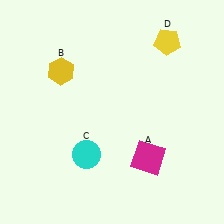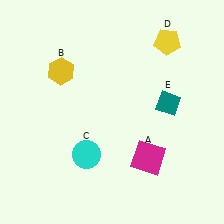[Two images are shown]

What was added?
A teal diamond (E) was added in Image 2.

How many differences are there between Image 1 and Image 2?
There is 1 difference between the two images.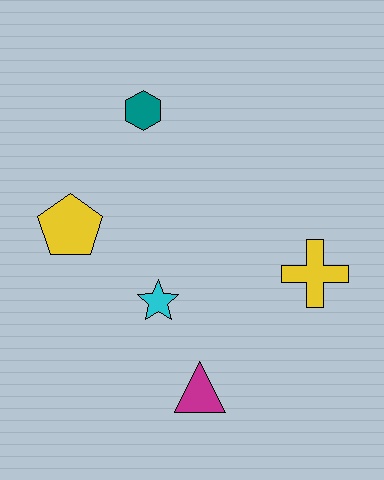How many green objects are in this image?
There are no green objects.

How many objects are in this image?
There are 5 objects.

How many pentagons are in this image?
There is 1 pentagon.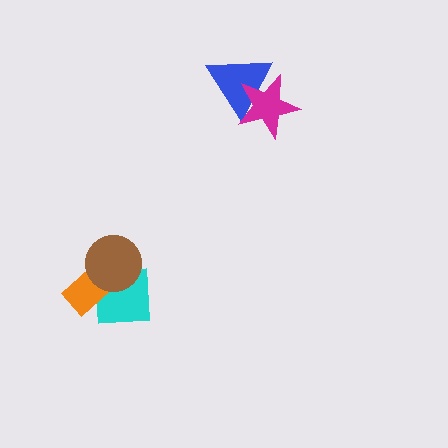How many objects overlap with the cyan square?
2 objects overlap with the cyan square.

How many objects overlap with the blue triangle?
1 object overlaps with the blue triangle.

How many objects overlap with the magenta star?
1 object overlaps with the magenta star.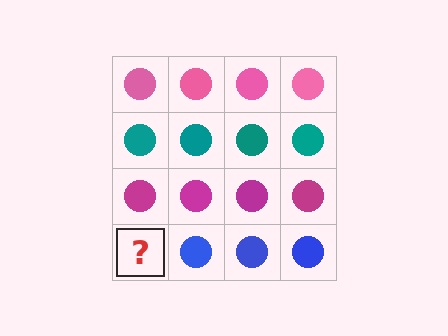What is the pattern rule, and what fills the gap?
The rule is that each row has a consistent color. The gap should be filled with a blue circle.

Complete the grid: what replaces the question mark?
The question mark should be replaced with a blue circle.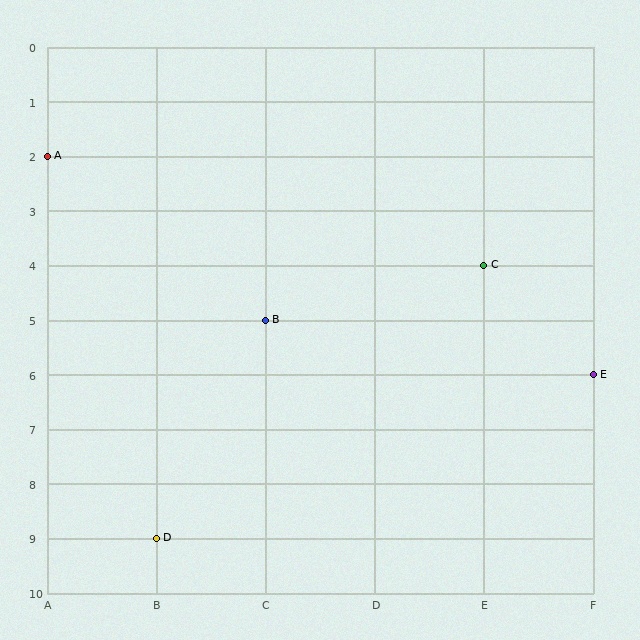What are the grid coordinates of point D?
Point D is at grid coordinates (B, 9).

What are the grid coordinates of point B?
Point B is at grid coordinates (C, 5).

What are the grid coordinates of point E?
Point E is at grid coordinates (F, 6).